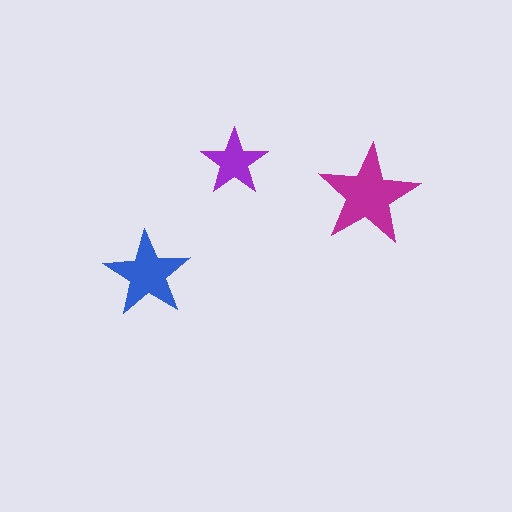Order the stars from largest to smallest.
the magenta one, the blue one, the purple one.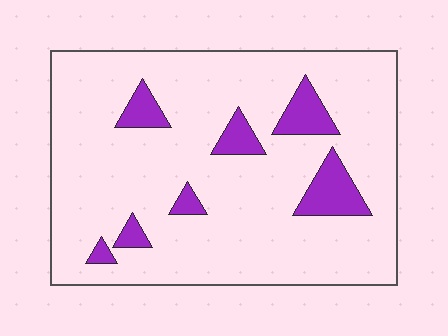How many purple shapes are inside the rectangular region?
7.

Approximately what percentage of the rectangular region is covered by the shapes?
Approximately 10%.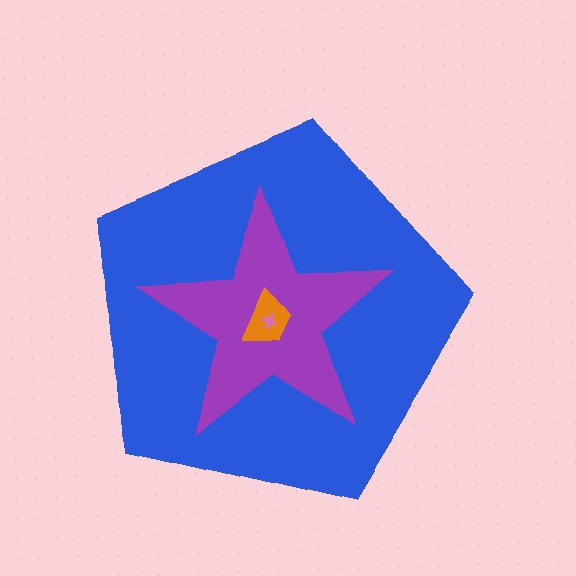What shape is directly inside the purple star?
The orange trapezoid.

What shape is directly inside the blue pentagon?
The purple star.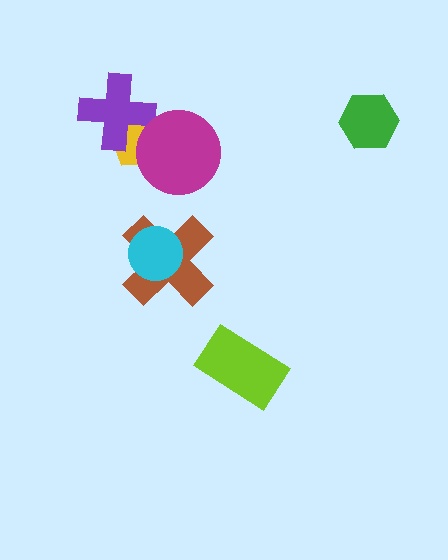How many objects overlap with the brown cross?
1 object overlaps with the brown cross.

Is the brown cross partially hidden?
Yes, it is partially covered by another shape.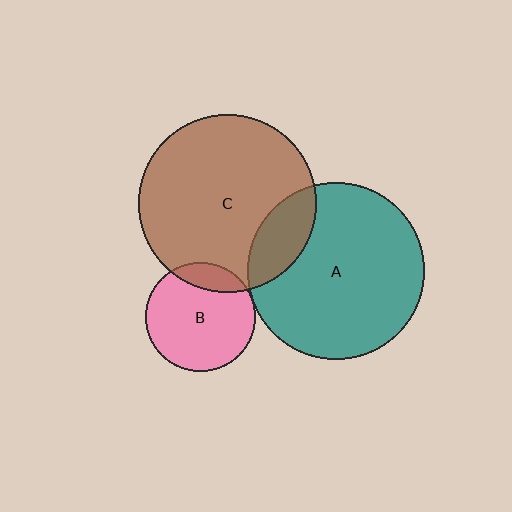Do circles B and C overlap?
Yes.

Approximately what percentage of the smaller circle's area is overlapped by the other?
Approximately 15%.